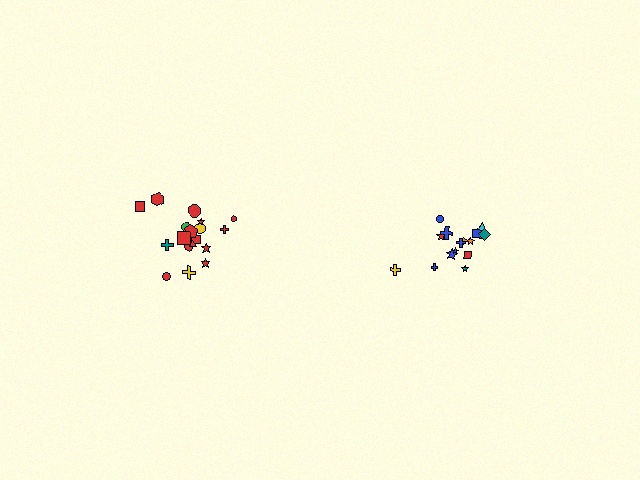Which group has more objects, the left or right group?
The left group.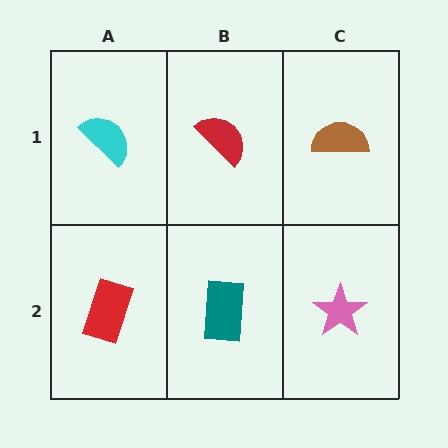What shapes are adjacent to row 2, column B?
A red semicircle (row 1, column B), a red rectangle (row 2, column A), a pink star (row 2, column C).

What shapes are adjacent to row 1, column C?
A pink star (row 2, column C), a red semicircle (row 1, column B).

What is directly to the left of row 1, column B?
A cyan semicircle.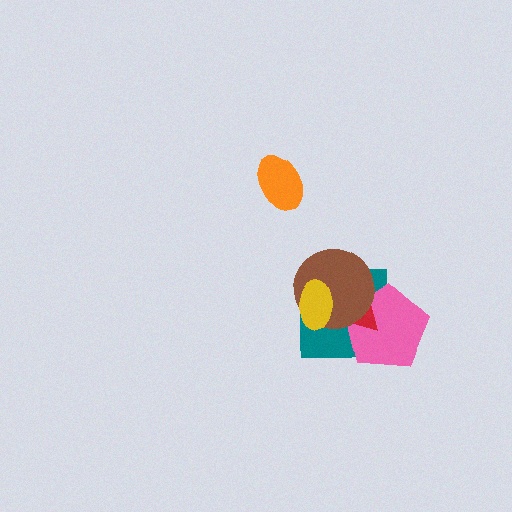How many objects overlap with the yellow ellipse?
3 objects overlap with the yellow ellipse.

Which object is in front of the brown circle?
The yellow ellipse is in front of the brown circle.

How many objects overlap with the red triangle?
4 objects overlap with the red triangle.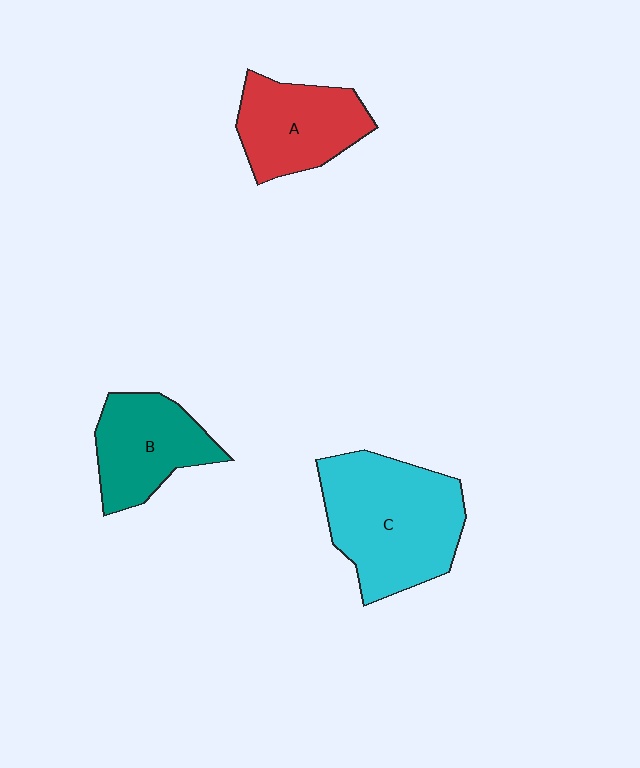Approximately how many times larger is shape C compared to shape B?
Approximately 1.6 times.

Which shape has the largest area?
Shape C (cyan).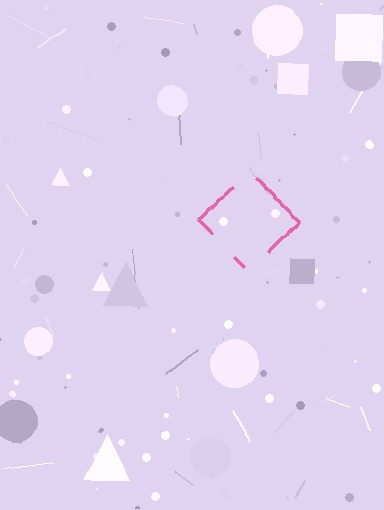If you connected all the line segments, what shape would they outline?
They would outline a diamond.